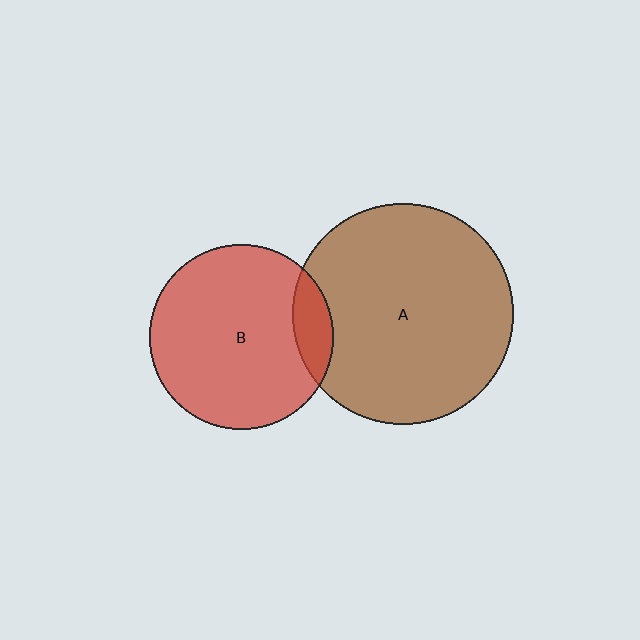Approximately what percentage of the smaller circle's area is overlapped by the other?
Approximately 10%.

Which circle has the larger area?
Circle A (brown).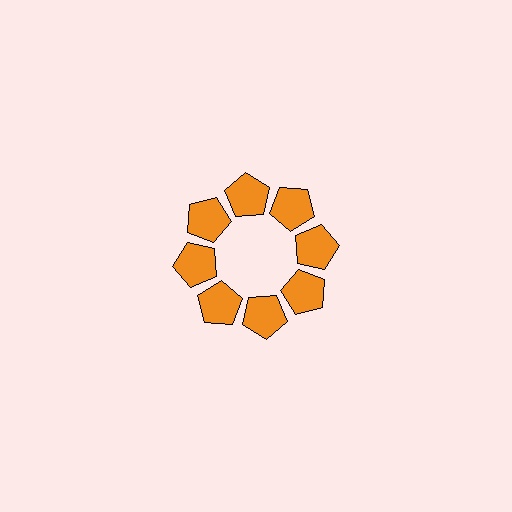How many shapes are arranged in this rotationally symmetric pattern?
There are 8 shapes, arranged in 8 groups of 1.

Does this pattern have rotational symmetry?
Yes, this pattern has 8-fold rotational symmetry. It looks the same after rotating 45 degrees around the center.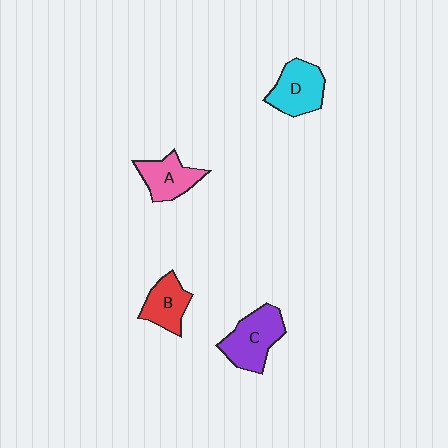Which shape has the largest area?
Shape C (purple).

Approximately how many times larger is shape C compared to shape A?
Approximately 1.3 times.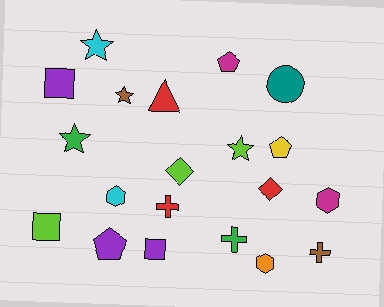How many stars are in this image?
There are 4 stars.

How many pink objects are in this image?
There are no pink objects.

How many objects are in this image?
There are 20 objects.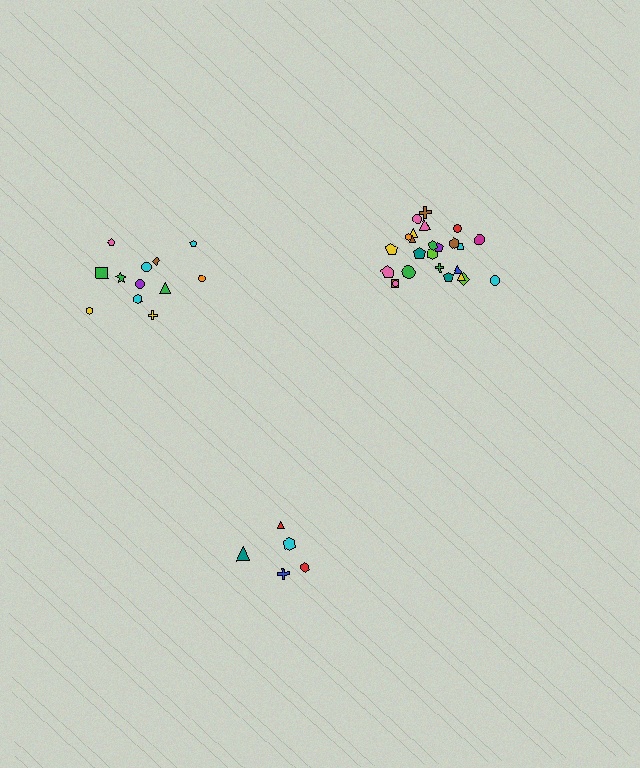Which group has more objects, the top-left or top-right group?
The top-right group.